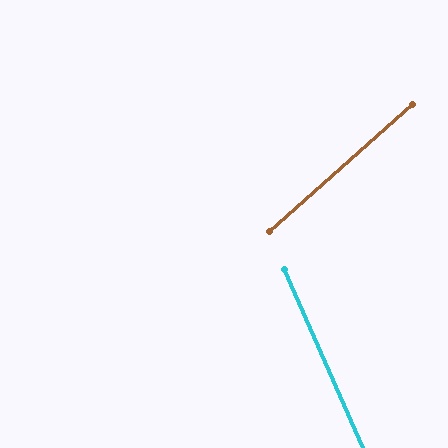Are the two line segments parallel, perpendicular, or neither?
Neither parallel nor perpendicular — they differ by about 72°.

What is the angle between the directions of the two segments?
Approximately 72 degrees.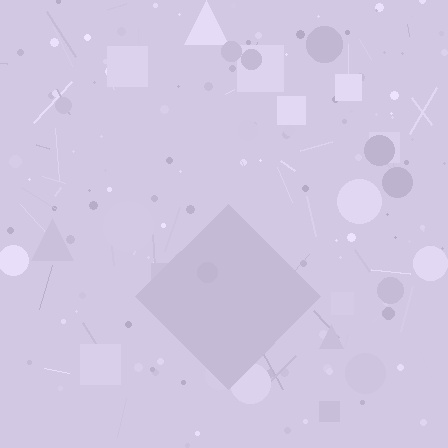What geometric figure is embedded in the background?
A diamond is embedded in the background.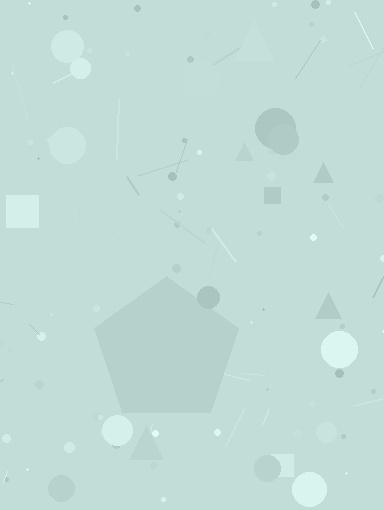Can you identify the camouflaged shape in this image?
The camouflaged shape is a pentagon.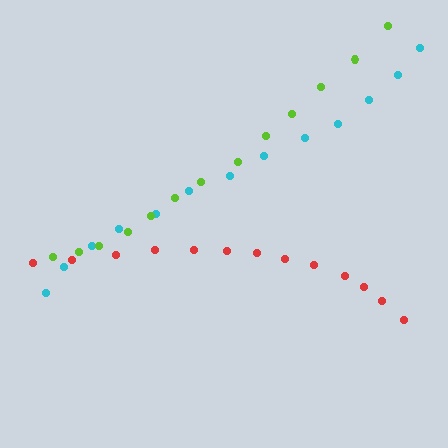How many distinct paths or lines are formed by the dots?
There are 3 distinct paths.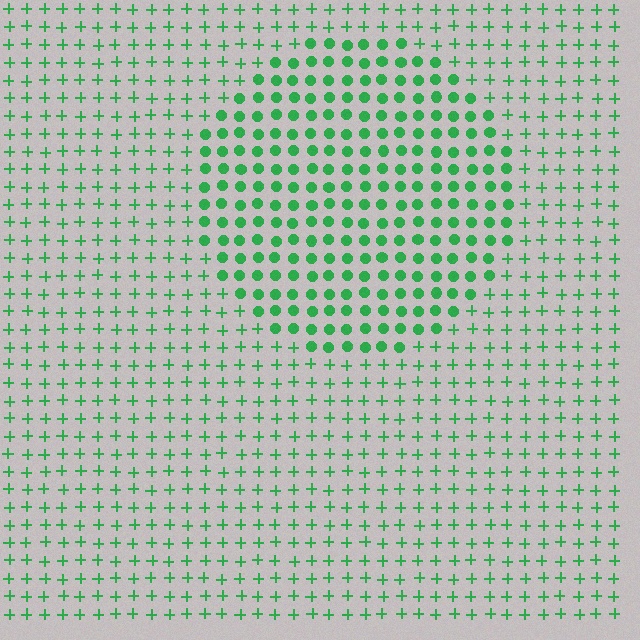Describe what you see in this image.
The image is filled with small green elements arranged in a uniform grid. A circle-shaped region contains circles, while the surrounding area contains plus signs. The boundary is defined purely by the change in element shape.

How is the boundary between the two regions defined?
The boundary is defined by a change in element shape: circles inside vs. plus signs outside. All elements share the same color and spacing.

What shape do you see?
I see a circle.